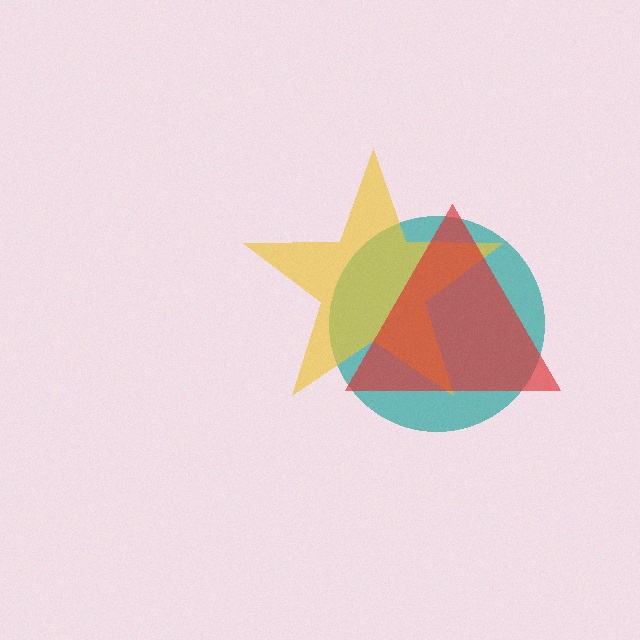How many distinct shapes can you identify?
There are 3 distinct shapes: a teal circle, a yellow star, a red triangle.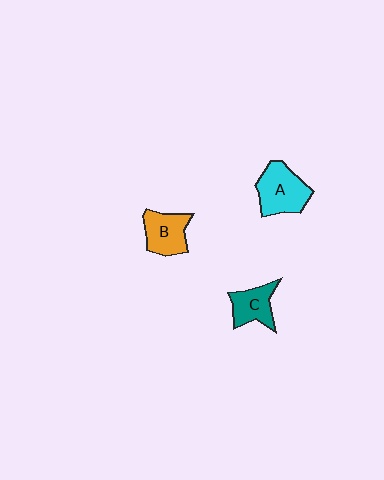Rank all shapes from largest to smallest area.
From largest to smallest: A (cyan), B (orange), C (teal).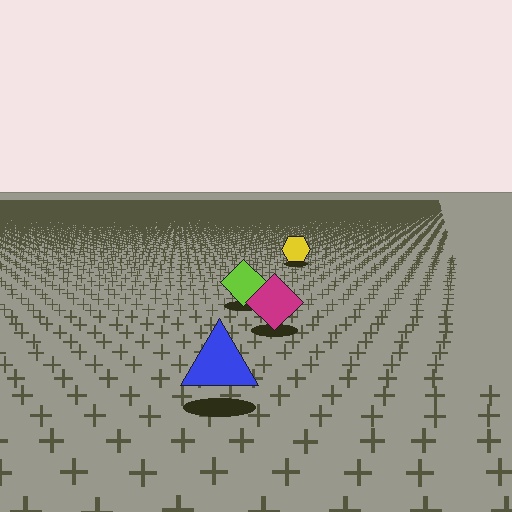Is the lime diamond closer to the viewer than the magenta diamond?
No. The magenta diamond is closer — you can tell from the texture gradient: the ground texture is coarser near it.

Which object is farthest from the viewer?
The yellow hexagon is farthest from the viewer. It appears smaller and the ground texture around it is denser.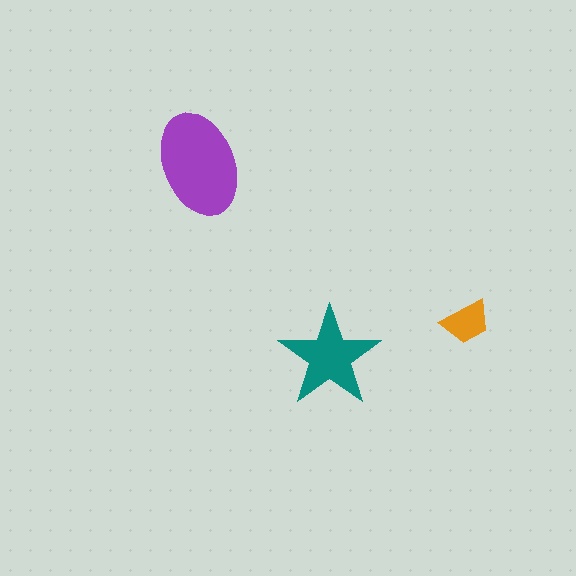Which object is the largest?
The purple ellipse.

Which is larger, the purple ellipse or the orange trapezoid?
The purple ellipse.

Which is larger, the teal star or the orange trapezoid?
The teal star.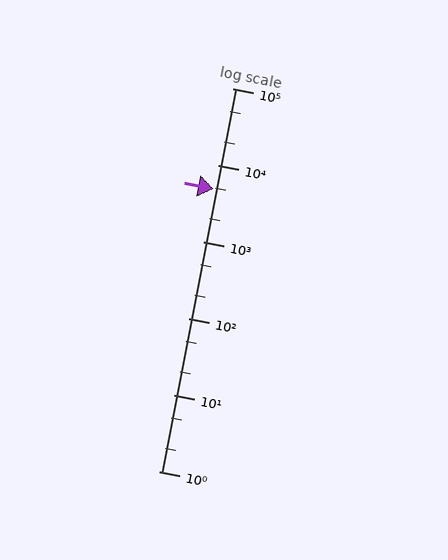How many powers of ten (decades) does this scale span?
The scale spans 5 decades, from 1 to 100000.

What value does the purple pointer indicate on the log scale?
The pointer indicates approximately 4800.